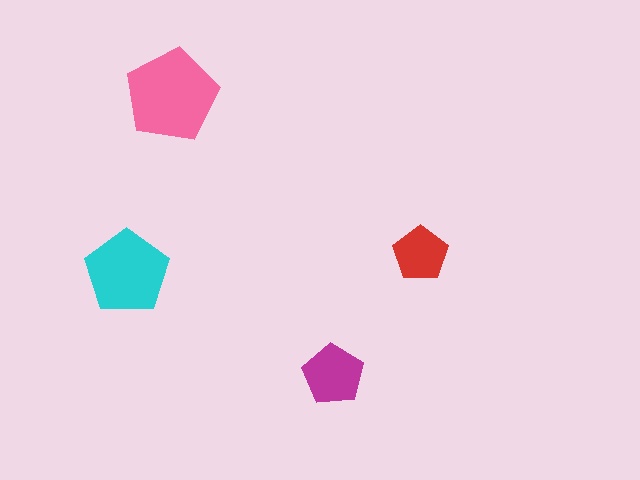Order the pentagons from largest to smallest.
the pink one, the cyan one, the magenta one, the red one.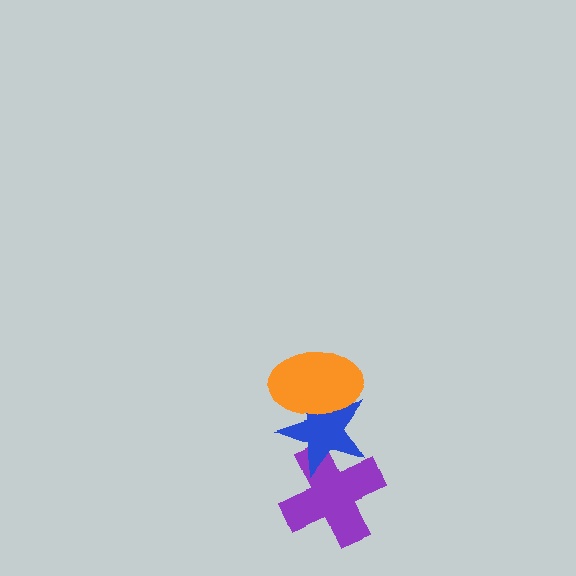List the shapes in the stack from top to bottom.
From top to bottom: the orange ellipse, the blue star, the purple cross.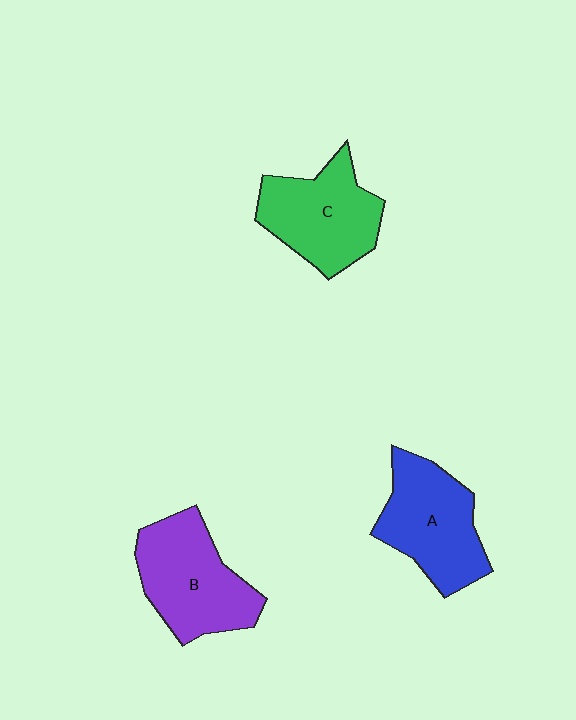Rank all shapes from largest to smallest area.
From largest to smallest: B (purple), A (blue), C (green).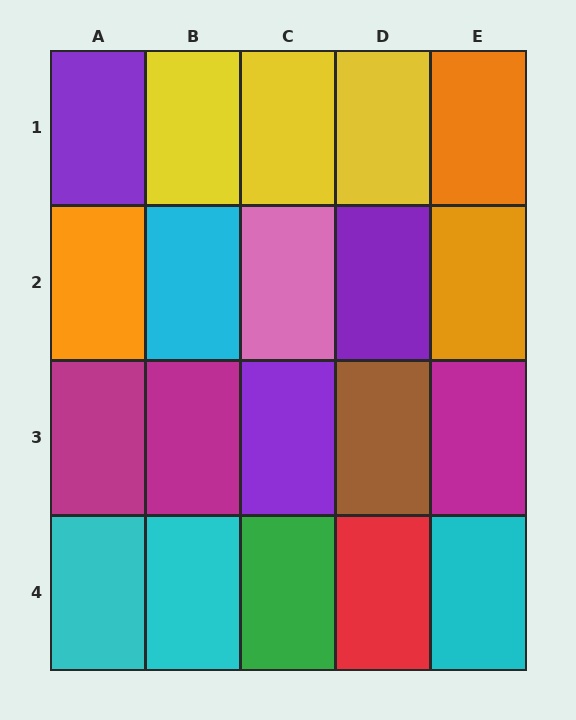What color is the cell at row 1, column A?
Purple.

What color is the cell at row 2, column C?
Pink.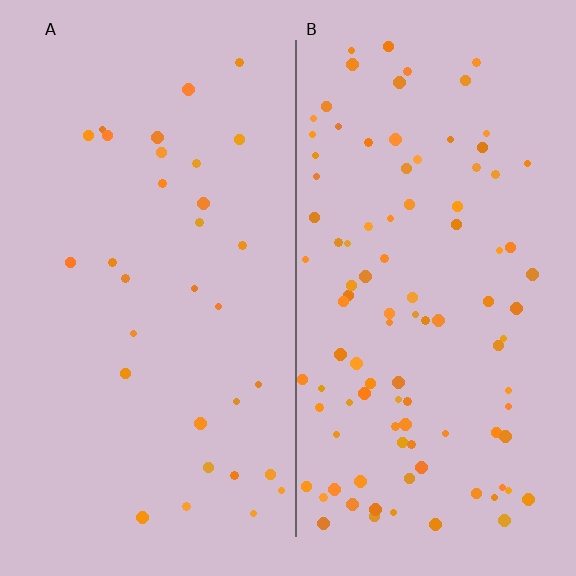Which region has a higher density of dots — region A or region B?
B (the right).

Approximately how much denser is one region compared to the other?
Approximately 3.2× — region B over region A.